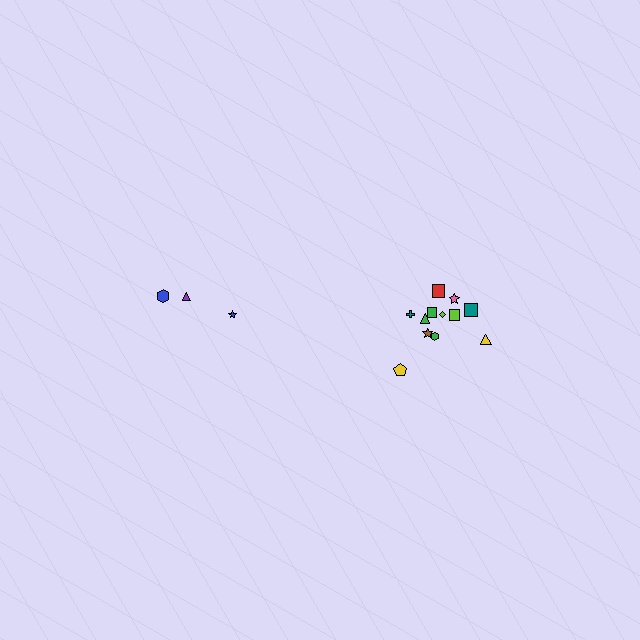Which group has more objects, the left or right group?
The right group.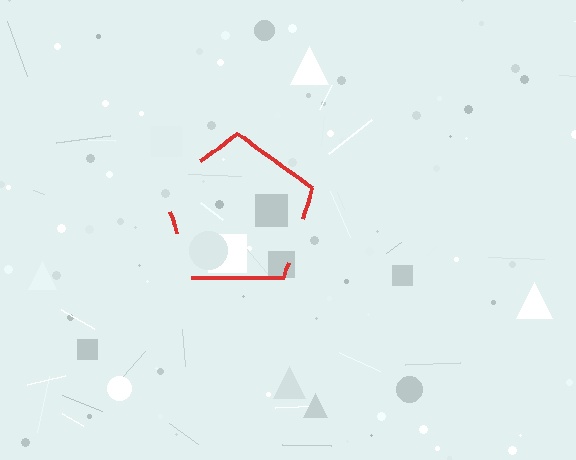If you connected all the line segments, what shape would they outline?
They would outline a pentagon.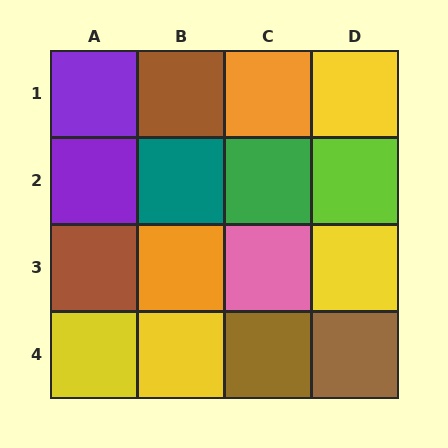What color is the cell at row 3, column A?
Brown.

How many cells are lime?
1 cell is lime.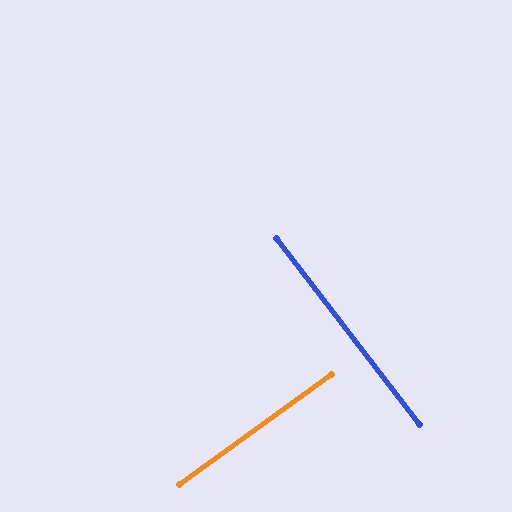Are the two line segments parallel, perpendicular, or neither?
Perpendicular — they meet at approximately 88°.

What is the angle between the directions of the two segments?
Approximately 88 degrees.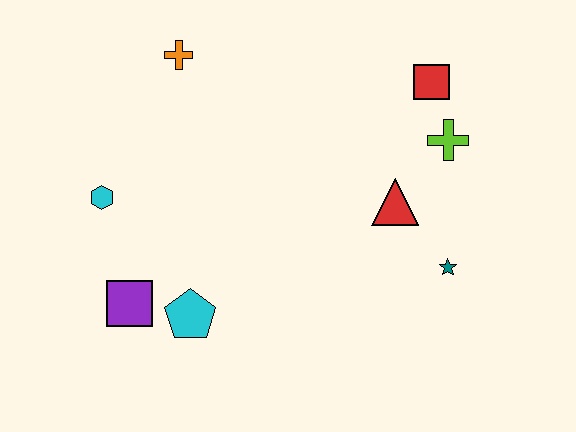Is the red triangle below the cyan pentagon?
No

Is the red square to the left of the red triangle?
No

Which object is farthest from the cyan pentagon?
The red square is farthest from the cyan pentagon.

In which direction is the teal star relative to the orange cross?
The teal star is to the right of the orange cross.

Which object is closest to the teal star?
The red triangle is closest to the teal star.